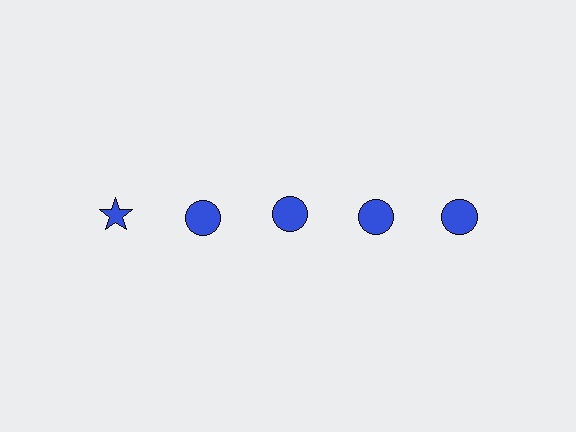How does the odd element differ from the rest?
It has a different shape: star instead of circle.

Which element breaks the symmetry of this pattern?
The blue star in the top row, leftmost column breaks the symmetry. All other shapes are blue circles.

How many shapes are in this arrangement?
There are 5 shapes arranged in a grid pattern.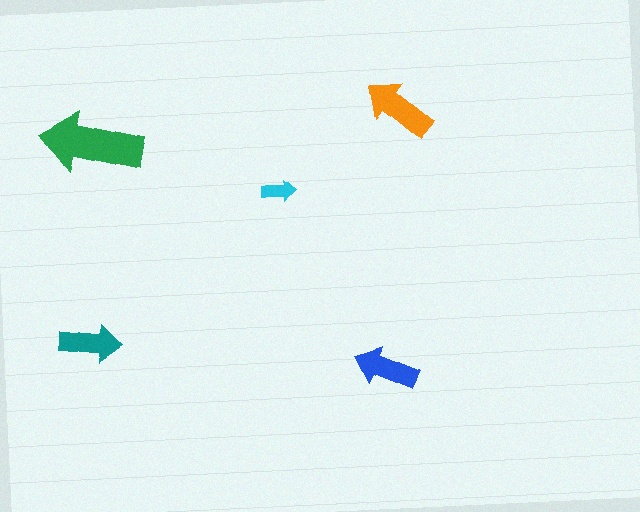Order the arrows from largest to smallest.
the green one, the orange one, the blue one, the teal one, the cyan one.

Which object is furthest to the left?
The teal arrow is leftmost.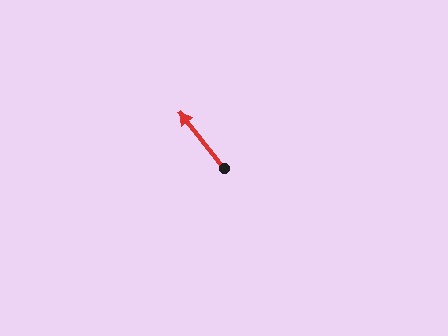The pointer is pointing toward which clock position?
Roughly 11 o'clock.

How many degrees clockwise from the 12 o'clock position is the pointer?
Approximately 321 degrees.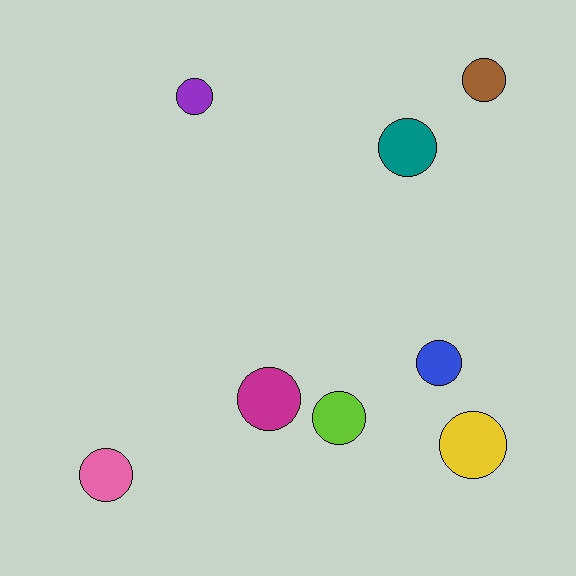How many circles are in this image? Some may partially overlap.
There are 8 circles.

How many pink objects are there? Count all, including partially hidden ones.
There is 1 pink object.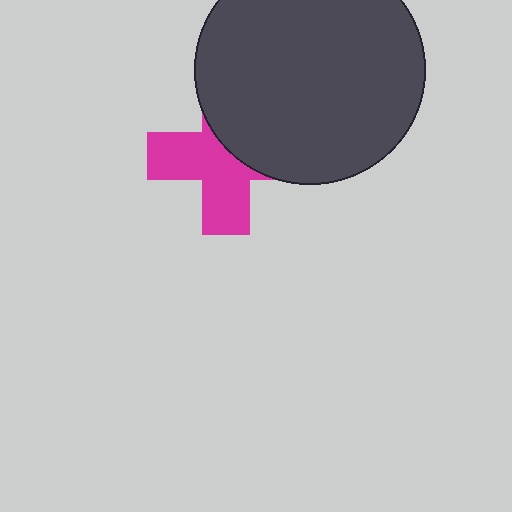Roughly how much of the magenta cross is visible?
About half of it is visible (roughly 55%).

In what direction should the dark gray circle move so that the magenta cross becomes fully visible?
The dark gray circle should move toward the upper-right. That is the shortest direction to clear the overlap and leave the magenta cross fully visible.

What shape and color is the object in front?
The object in front is a dark gray circle.